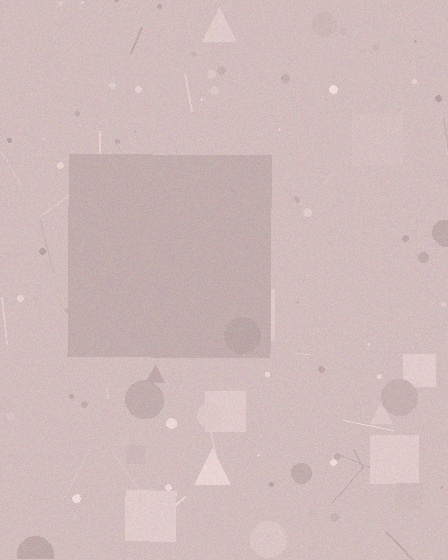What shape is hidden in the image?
A square is hidden in the image.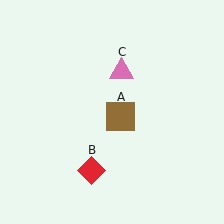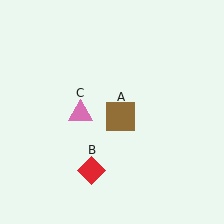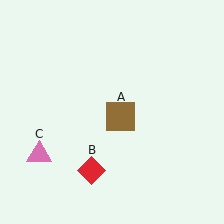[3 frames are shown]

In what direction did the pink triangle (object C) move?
The pink triangle (object C) moved down and to the left.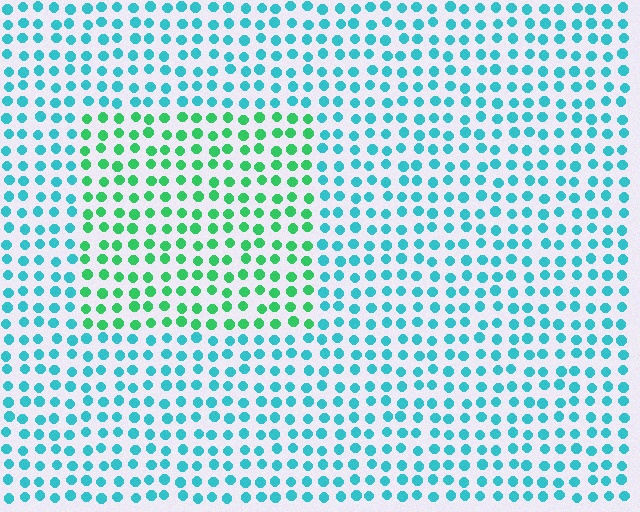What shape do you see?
I see a rectangle.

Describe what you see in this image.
The image is filled with small cyan elements in a uniform arrangement. A rectangle-shaped region is visible where the elements are tinted to a slightly different hue, forming a subtle color boundary.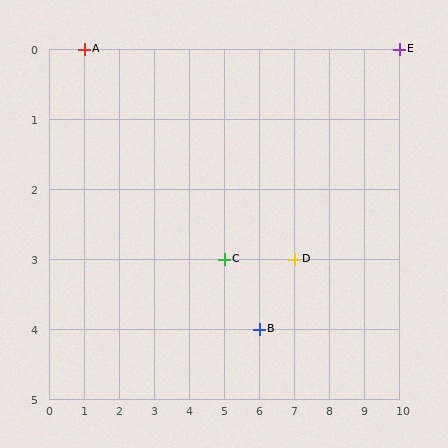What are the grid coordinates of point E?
Point E is at grid coordinates (10, 0).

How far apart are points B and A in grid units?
Points B and A are 5 columns and 4 rows apart (about 6.4 grid units diagonally).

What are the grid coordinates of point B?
Point B is at grid coordinates (6, 4).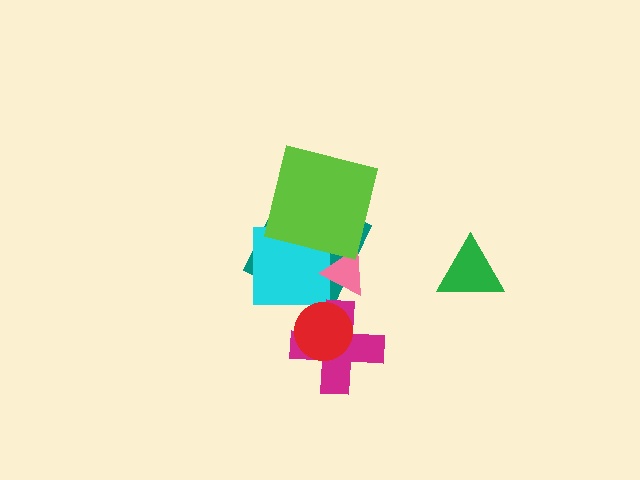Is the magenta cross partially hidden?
Yes, it is partially covered by another shape.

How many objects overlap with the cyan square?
3 objects overlap with the cyan square.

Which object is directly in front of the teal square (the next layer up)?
The cyan square is directly in front of the teal square.